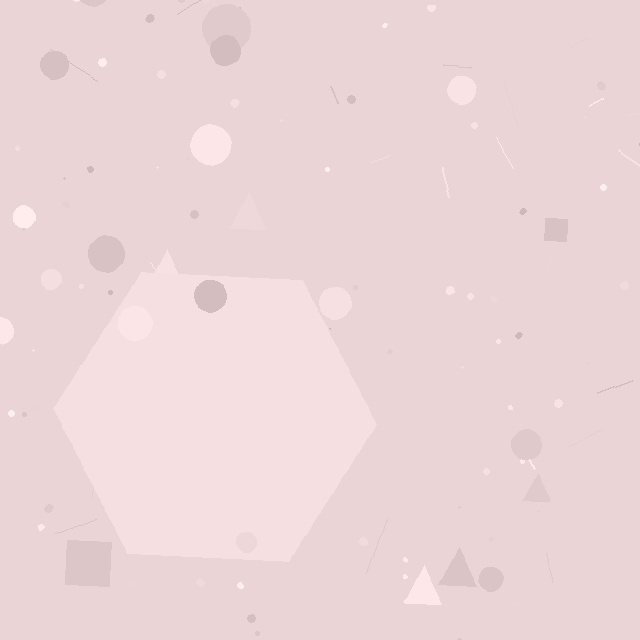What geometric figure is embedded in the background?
A hexagon is embedded in the background.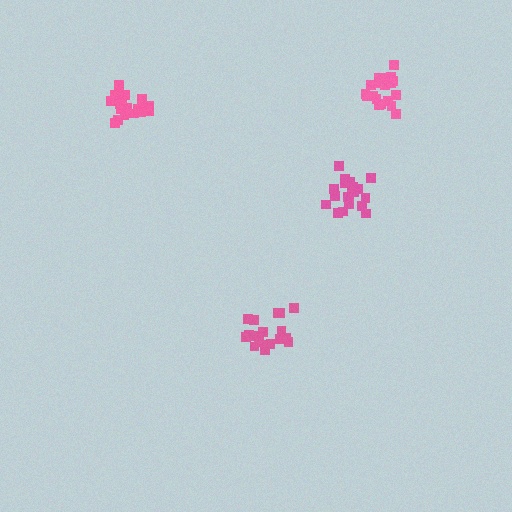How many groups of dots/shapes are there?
There are 4 groups.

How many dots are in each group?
Group 1: 19 dots, Group 2: 20 dots, Group 3: 18 dots, Group 4: 20 dots (77 total).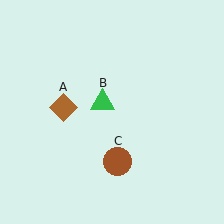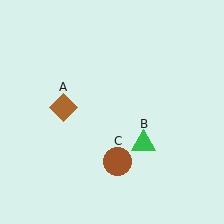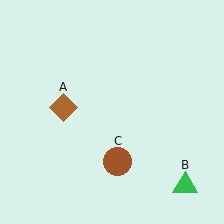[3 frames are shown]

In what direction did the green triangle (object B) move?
The green triangle (object B) moved down and to the right.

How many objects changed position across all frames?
1 object changed position: green triangle (object B).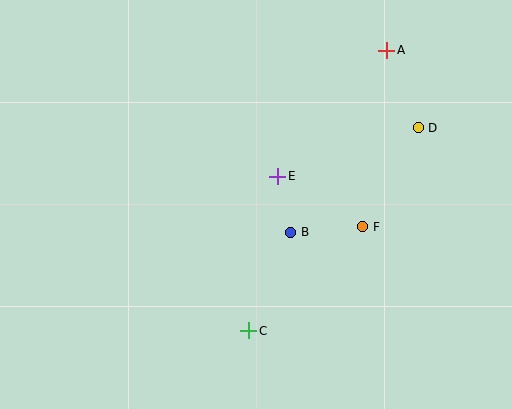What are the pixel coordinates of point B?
Point B is at (291, 232).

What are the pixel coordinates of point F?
Point F is at (363, 227).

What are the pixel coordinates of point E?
Point E is at (278, 176).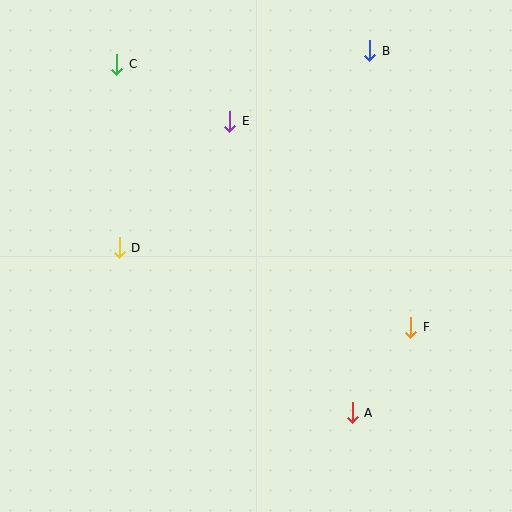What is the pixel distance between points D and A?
The distance between D and A is 285 pixels.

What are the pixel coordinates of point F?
Point F is at (411, 327).